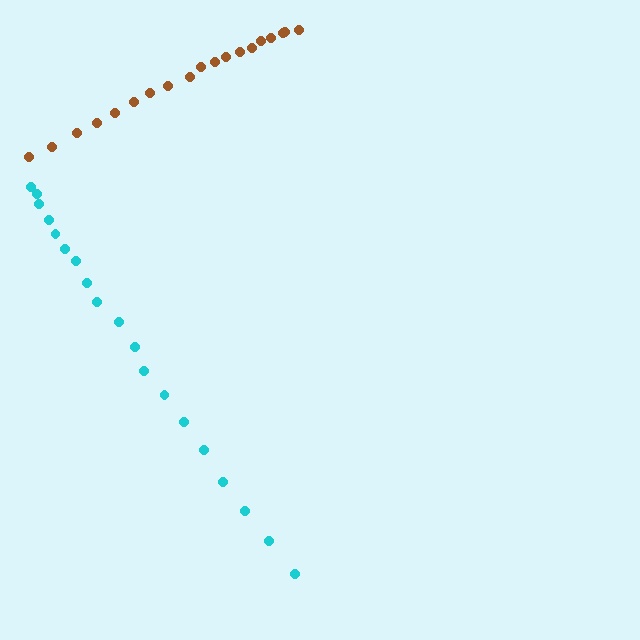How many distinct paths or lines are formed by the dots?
There are 2 distinct paths.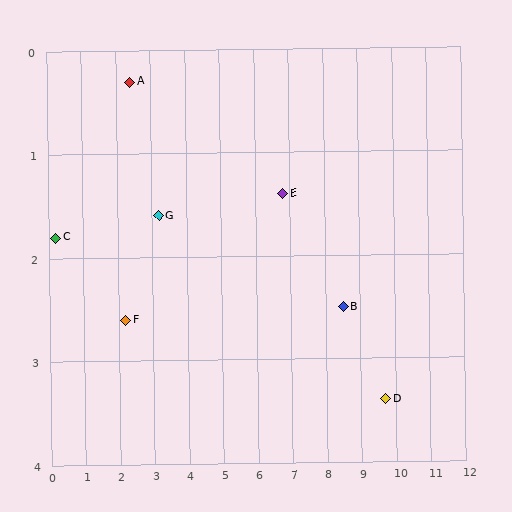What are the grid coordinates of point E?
Point E is at approximately (6.8, 1.4).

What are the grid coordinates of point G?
Point G is at approximately (3.2, 1.6).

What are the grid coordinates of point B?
Point B is at approximately (8.5, 2.5).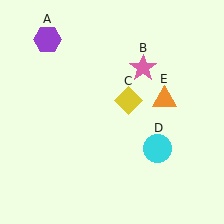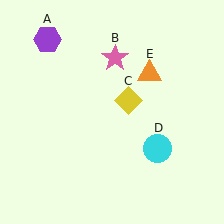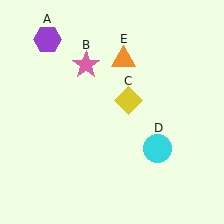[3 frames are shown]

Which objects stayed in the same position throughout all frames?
Purple hexagon (object A) and yellow diamond (object C) and cyan circle (object D) remained stationary.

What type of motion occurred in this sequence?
The pink star (object B), orange triangle (object E) rotated counterclockwise around the center of the scene.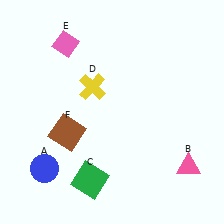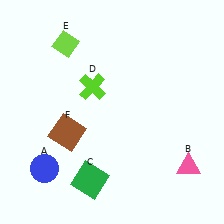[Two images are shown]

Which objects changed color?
D changed from yellow to lime. E changed from pink to lime.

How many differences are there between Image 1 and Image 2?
There are 2 differences between the two images.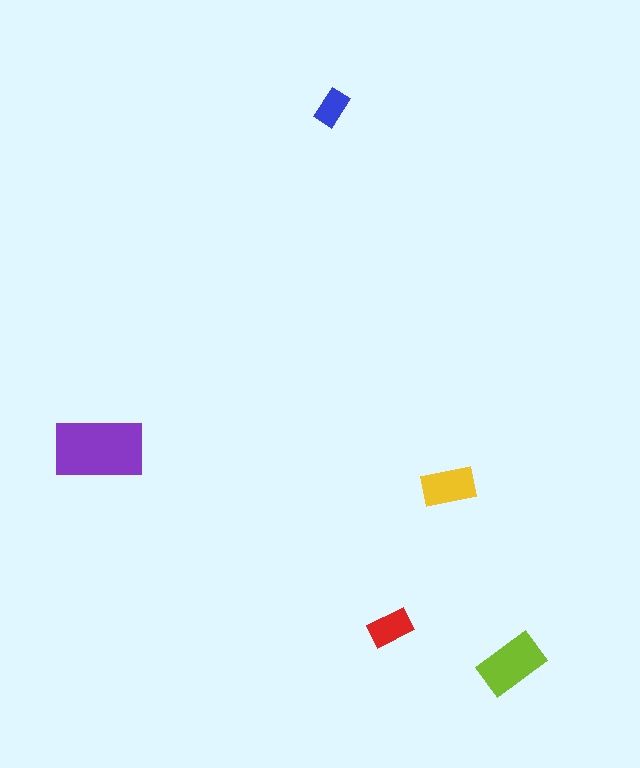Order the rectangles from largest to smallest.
the purple one, the lime one, the yellow one, the red one, the blue one.